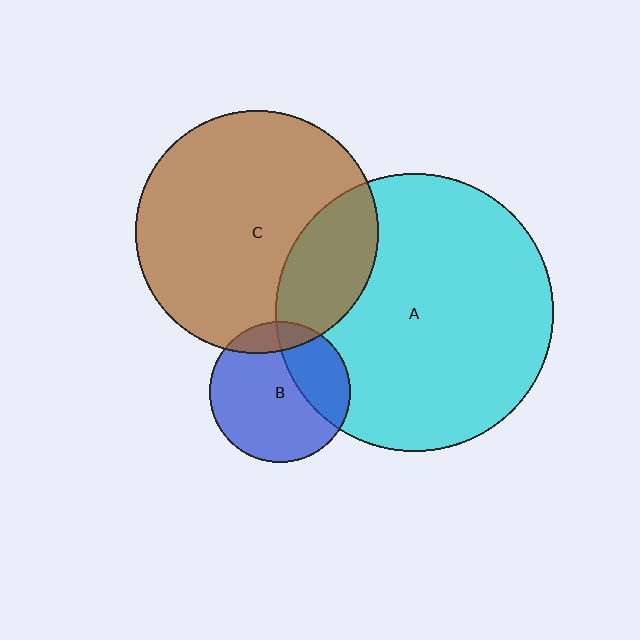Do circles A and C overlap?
Yes.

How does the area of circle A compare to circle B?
Approximately 3.9 times.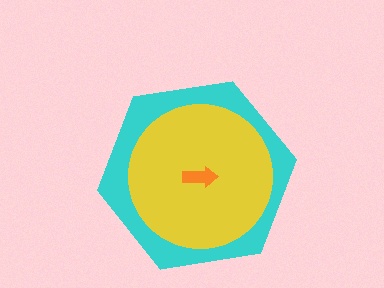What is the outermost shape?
The cyan hexagon.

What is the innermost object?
The orange arrow.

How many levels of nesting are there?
3.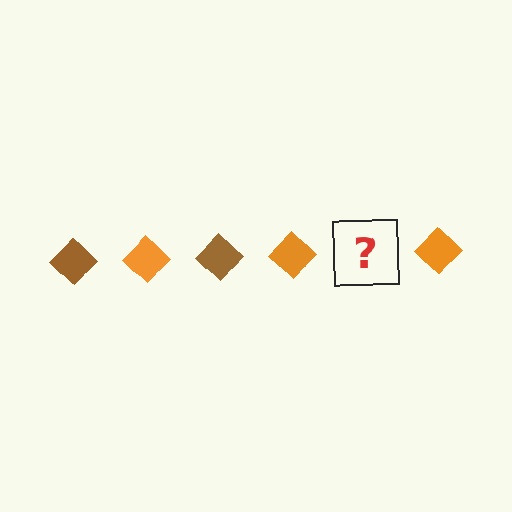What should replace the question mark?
The question mark should be replaced with a brown diamond.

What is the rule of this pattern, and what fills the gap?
The rule is that the pattern cycles through brown, orange diamonds. The gap should be filled with a brown diamond.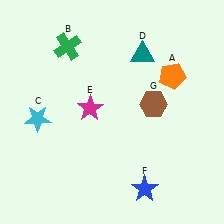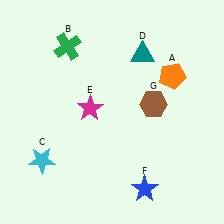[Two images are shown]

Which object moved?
The cyan star (C) moved down.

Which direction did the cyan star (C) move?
The cyan star (C) moved down.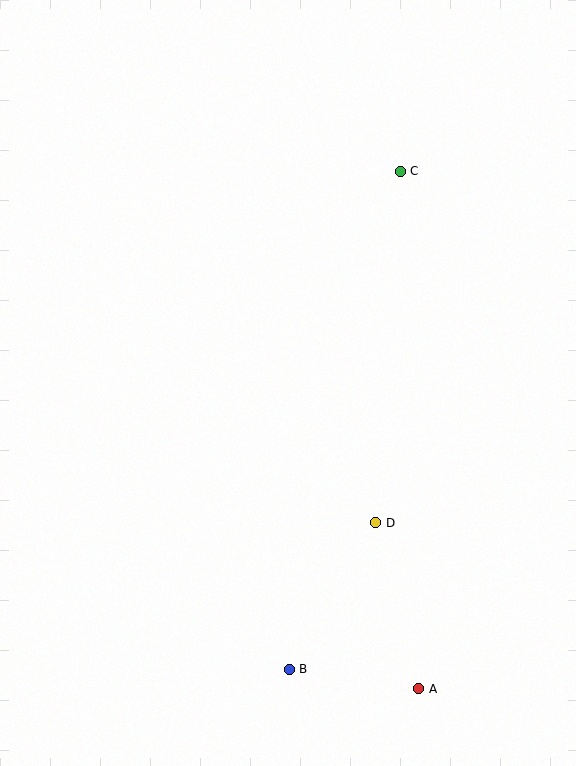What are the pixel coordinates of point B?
Point B is at (289, 669).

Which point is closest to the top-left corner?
Point C is closest to the top-left corner.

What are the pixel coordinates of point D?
Point D is at (376, 523).